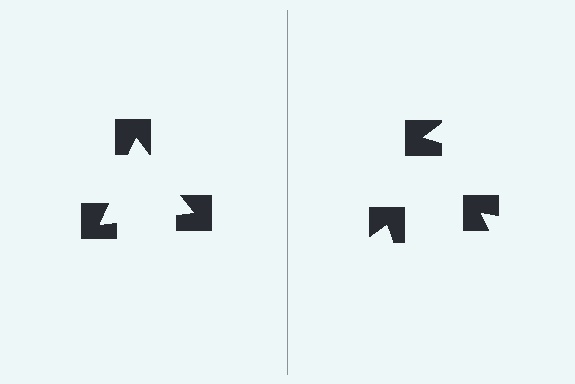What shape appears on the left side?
An illusory triangle.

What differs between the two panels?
The notched squares are positioned identically on both sides; only the wedge orientations differ. On the left they align to a triangle; on the right they are misaligned.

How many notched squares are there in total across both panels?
6 — 3 on each side.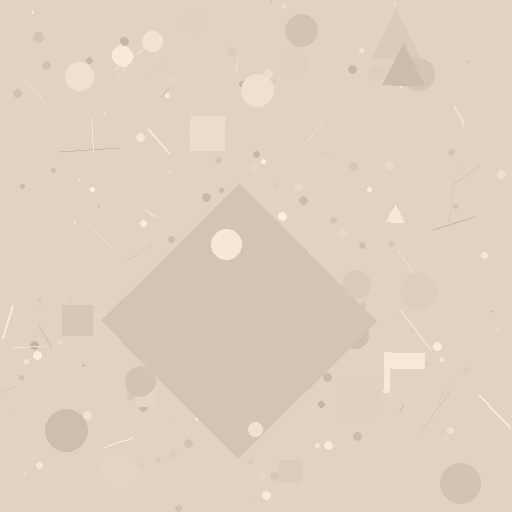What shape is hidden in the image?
A diamond is hidden in the image.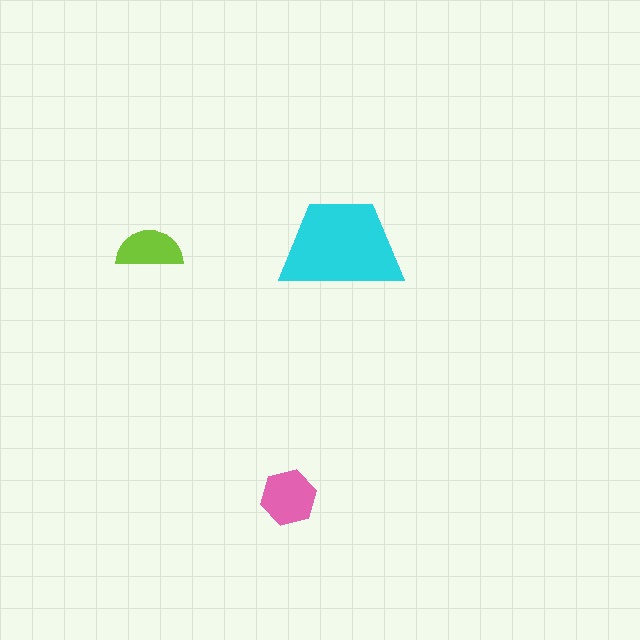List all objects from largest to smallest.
The cyan trapezoid, the pink hexagon, the lime semicircle.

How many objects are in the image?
There are 3 objects in the image.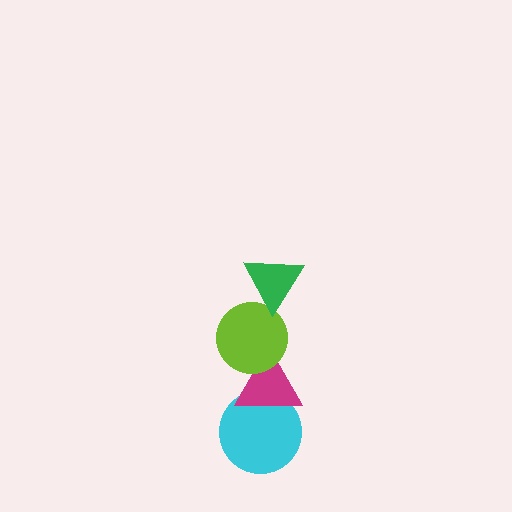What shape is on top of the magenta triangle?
The lime circle is on top of the magenta triangle.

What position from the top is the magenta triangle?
The magenta triangle is 3rd from the top.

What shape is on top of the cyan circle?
The magenta triangle is on top of the cyan circle.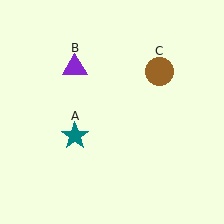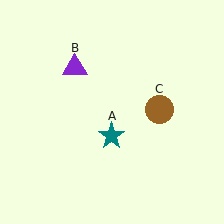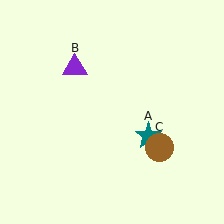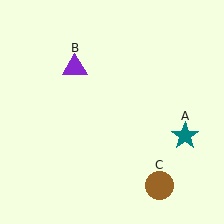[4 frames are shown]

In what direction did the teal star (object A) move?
The teal star (object A) moved right.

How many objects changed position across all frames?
2 objects changed position: teal star (object A), brown circle (object C).